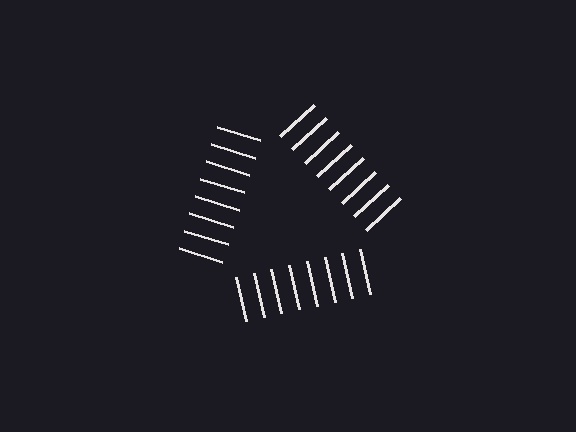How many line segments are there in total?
24 — 8 along each of the 3 edges.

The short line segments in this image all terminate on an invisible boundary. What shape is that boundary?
An illusory triangle — the line segments terminate on its edges but no continuous stroke is drawn.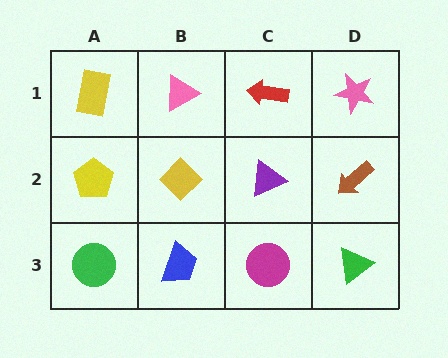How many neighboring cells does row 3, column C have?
3.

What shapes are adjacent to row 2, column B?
A pink triangle (row 1, column B), a blue trapezoid (row 3, column B), a yellow pentagon (row 2, column A), a purple triangle (row 2, column C).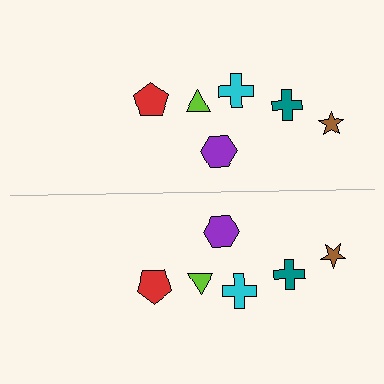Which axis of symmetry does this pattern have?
The pattern has a horizontal axis of symmetry running through the center of the image.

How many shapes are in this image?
There are 12 shapes in this image.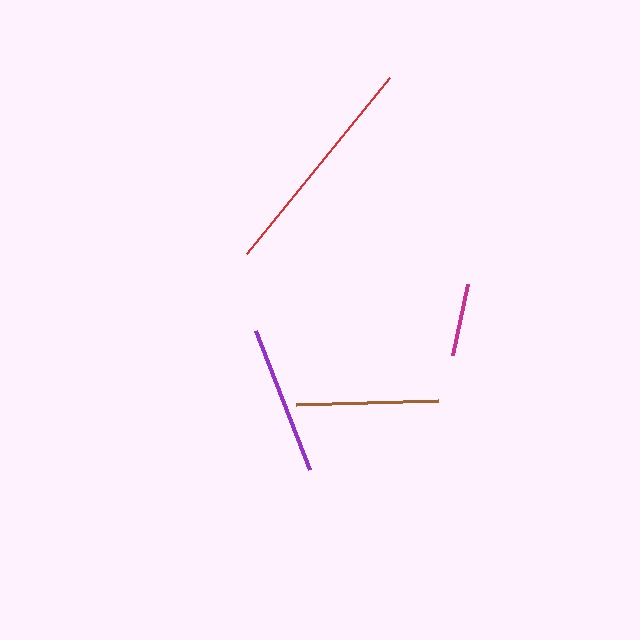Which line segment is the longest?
The red line is the longest at approximately 226 pixels.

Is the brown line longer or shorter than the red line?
The red line is longer than the brown line.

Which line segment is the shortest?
The magenta line is the shortest at approximately 72 pixels.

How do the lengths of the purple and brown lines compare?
The purple and brown lines are approximately the same length.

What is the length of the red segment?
The red segment is approximately 226 pixels long.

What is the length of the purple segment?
The purple segment is approximately 149 pixels long.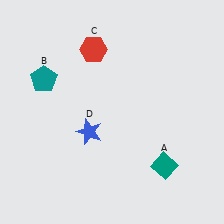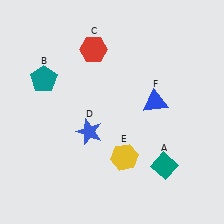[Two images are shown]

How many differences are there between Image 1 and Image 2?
There are 2 differences between the two images.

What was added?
A yellow hexagon (E), a blue triangle (F) were added in Image 2.